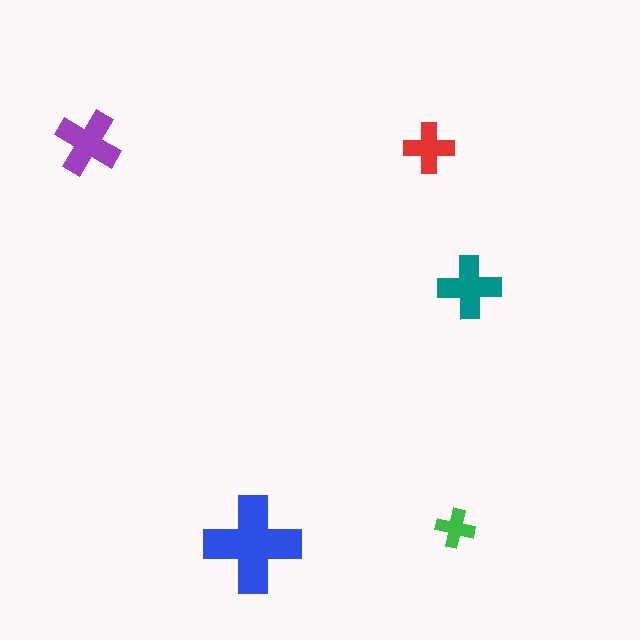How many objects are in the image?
There are 5 objects in the image.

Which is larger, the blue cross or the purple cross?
The blue one.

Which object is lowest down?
The blue cross is bottommost.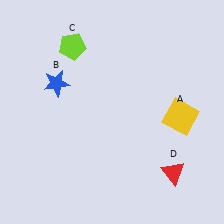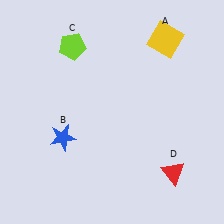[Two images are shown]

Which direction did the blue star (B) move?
The blue star (B) moved down.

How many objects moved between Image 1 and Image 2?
2 objects moved between the two images.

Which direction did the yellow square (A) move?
The yellow square (A) moved up.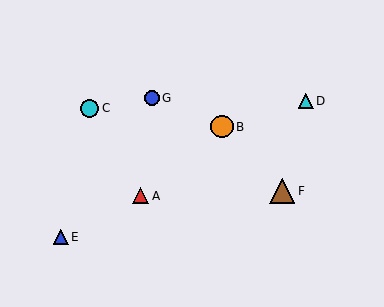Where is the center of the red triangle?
The center of the red triangle is at (141, 196).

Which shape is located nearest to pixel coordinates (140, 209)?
The red triangle (labeled A) at (141, 196) is nearest to that location.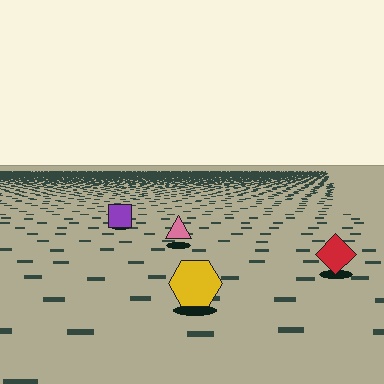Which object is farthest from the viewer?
The purple square is farthest from the viewer. It appears smaller and the ground texture around it is denser.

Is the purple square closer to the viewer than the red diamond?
No. The red diamond is closer — you can tell from the texture gradient: the ground texture is coarser near it.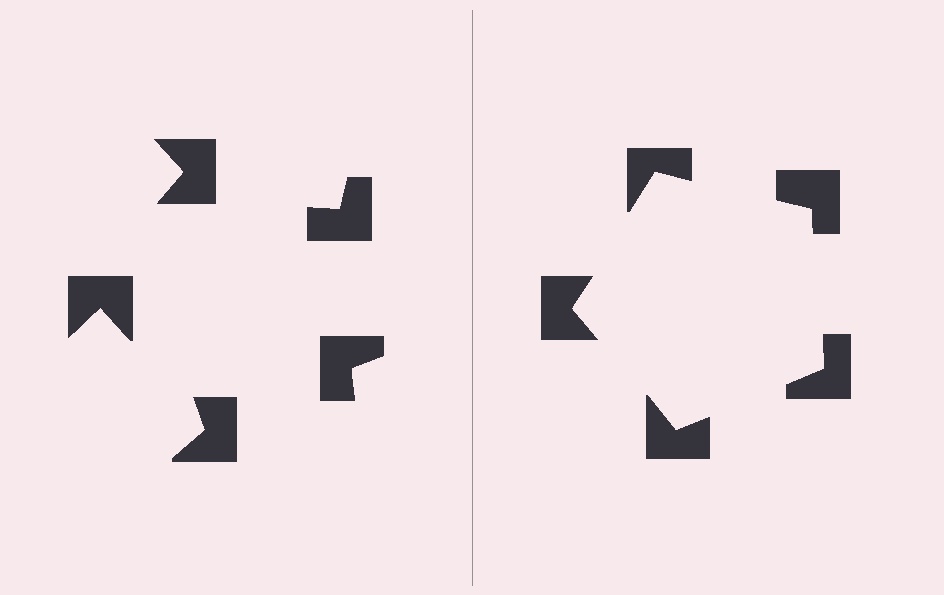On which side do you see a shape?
An illusory pentagon appears on the right side. On the left side the wedge cuts are rotated, so no coherent shape forms.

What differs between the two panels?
The notched squares are positioned identically on both sides; only the wedge orientations differ. On the right they align to a pentagon; on the left they are misaligned.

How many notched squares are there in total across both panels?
10 — 5 on each side.